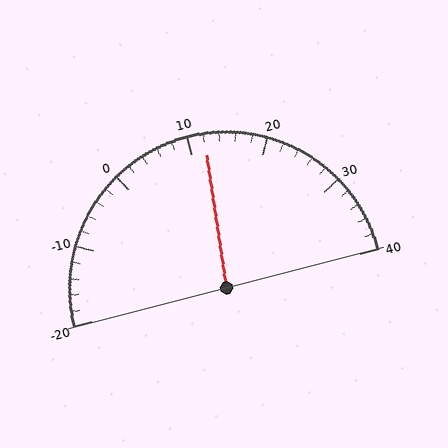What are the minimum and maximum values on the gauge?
The gauge ranges from -20 to 40.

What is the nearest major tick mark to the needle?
The nearest major tick mark is 10.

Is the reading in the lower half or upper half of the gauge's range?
The reading is in the upper half of the range (-20 to 40).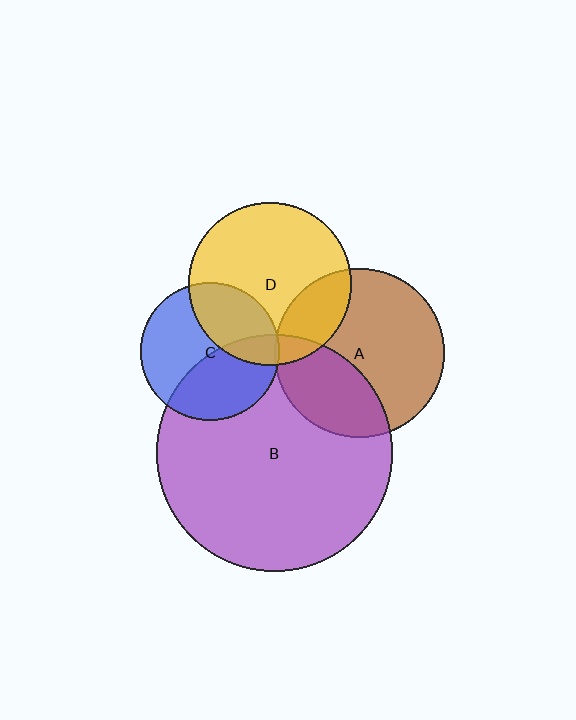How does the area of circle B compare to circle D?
Approximately 2.1 times.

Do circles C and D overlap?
Yes.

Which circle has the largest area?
Circle B (purple).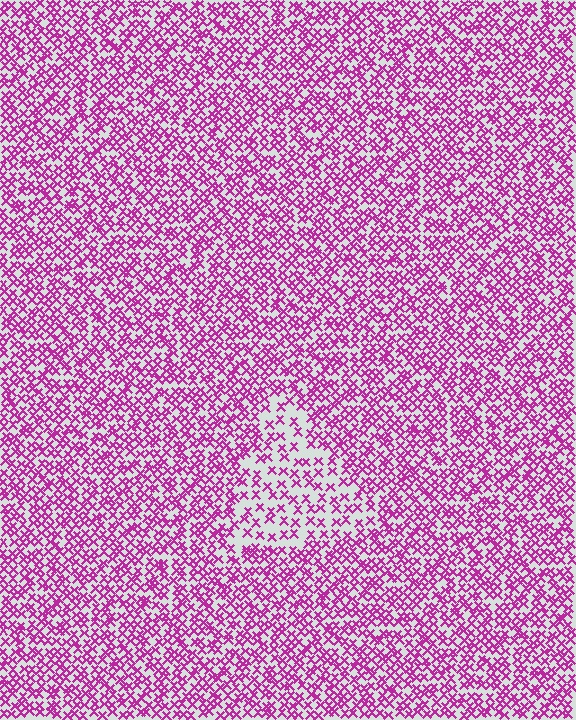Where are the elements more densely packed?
The elements are more densely packed outside the triangle boundary.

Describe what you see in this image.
The image contains small magenta elements arranged at two different densities. A triangle-shaped region is visible where the elements are less densely packed than the surrounding area.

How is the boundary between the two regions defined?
The boundary is defined by a change in element density (approximately 2.0x ratio). All elements are the same color, size, and shape.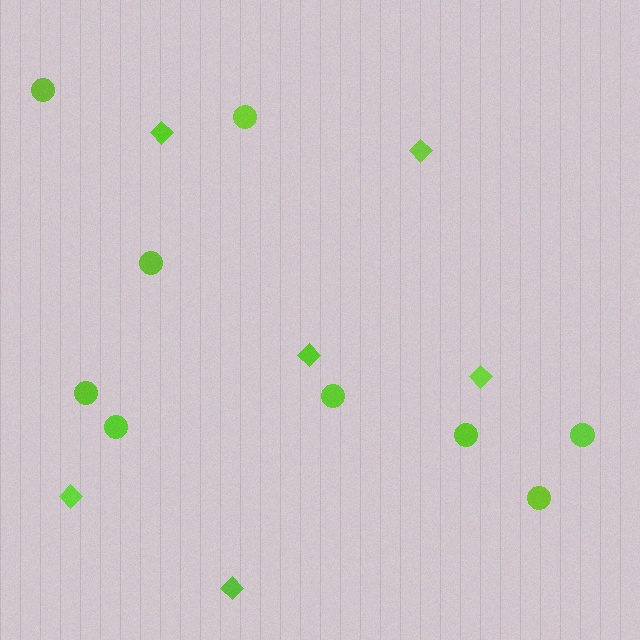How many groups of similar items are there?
There are 2 groups: one group of circles (9) and one group of diamonds (6).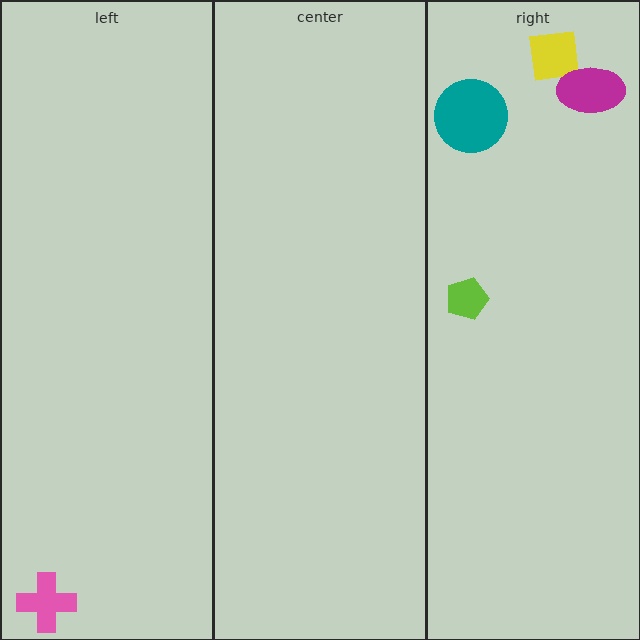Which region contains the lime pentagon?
The right region.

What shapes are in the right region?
The teal circle, the yellow square, the magenta ellipse, the lime pentagon.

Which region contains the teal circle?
The right region.